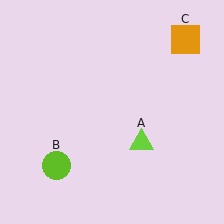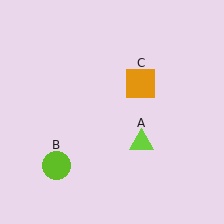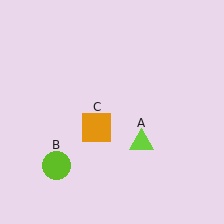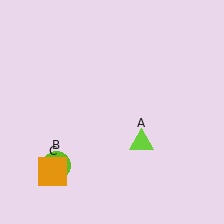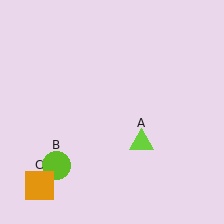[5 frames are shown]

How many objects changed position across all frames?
1 object changed position: orange square (object C).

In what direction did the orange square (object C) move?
The orange square (object C) moved down and to the left.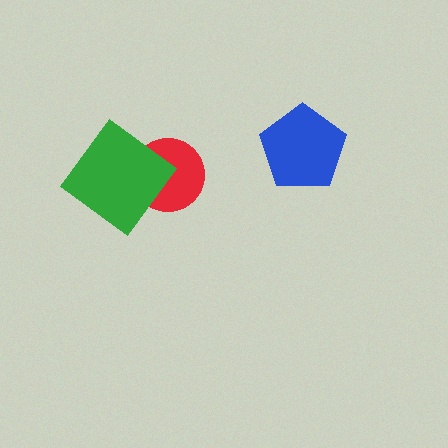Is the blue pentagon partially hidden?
No, no other shape covers it.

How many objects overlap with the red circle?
1 object overlaps with the red circle.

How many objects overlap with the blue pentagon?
0 objects overlap with the blue pentagon.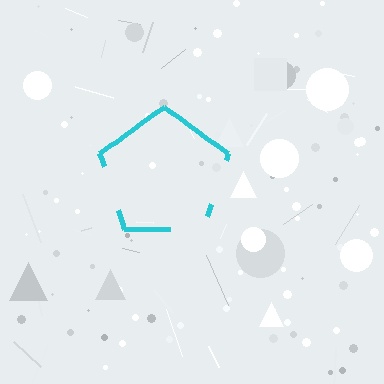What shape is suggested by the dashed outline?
The dashed outline suggests a pentagon.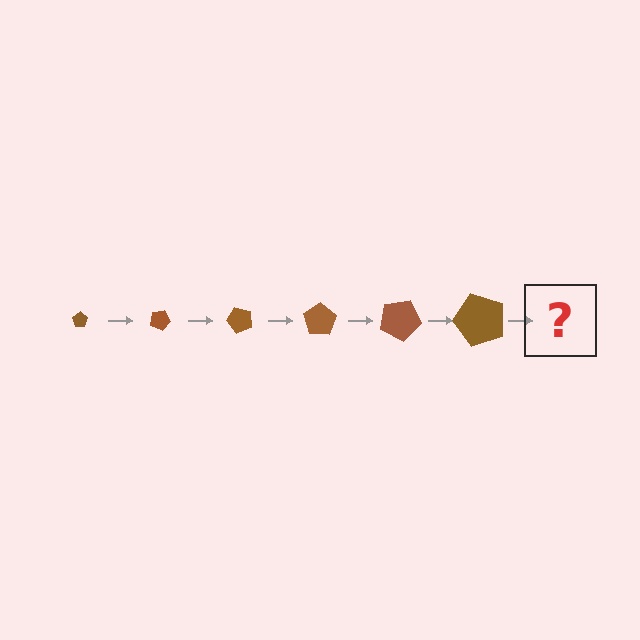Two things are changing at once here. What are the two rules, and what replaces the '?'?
The two rules are that the pentagon grows larger each step and it rotates 25 degrees each step. The '?' should be a pentagon, larger than the previous one and rotated 150 degrees from the start.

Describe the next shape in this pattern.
It should be a pentagon, larger than the previous one and rotated 150 degrees from the start.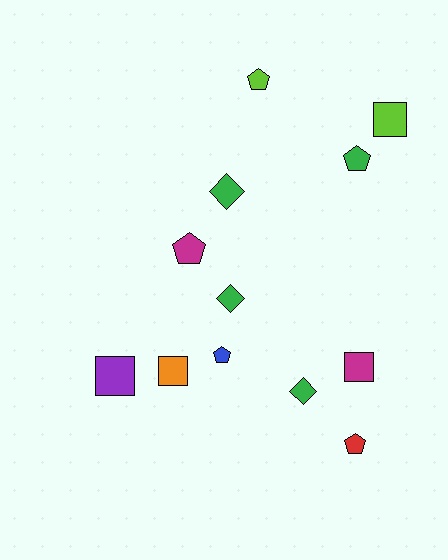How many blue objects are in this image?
There is 1 blue object.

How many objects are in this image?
There are 12 objects.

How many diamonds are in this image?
There are 3 diamonds.